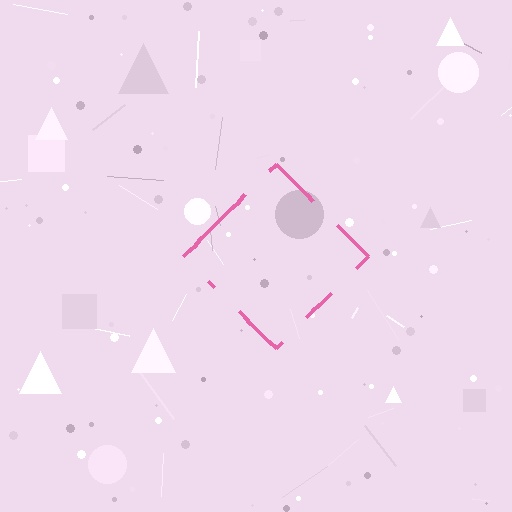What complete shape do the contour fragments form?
The contour fragments form a diamond.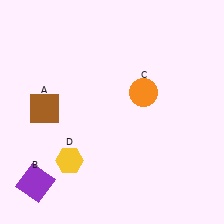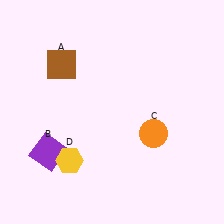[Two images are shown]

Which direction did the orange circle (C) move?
The orange circle (C) moved down.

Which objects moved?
The objects that moved are: the brown square (A), the purple square (B), the orange circle (C).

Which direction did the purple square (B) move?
The purple square (B) moved up.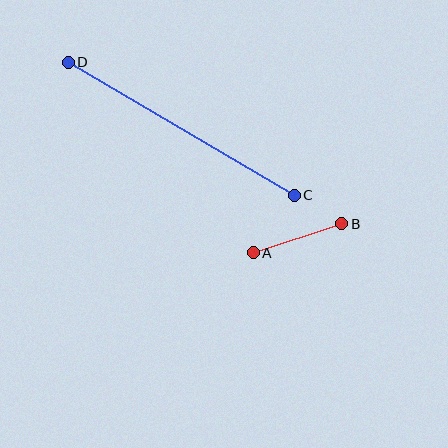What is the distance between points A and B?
The distance is approximately 93 pixels.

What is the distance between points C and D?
The distance is approximately 262 pixels.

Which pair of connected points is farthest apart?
Points C and D are farthest apart.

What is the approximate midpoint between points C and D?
The midpoint is at approximately (181, 129) pixels.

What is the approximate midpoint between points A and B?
The midpoint is at approximately (297, 238) pixels.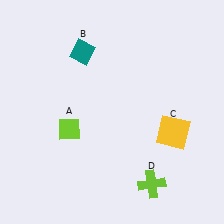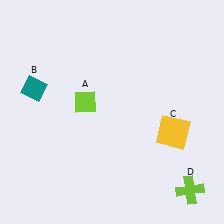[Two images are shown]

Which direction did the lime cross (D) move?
The lime cross (D) moved right.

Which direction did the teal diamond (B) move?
The teal diamond (B) moved left.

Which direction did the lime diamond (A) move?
The lime diamond (A) moved up.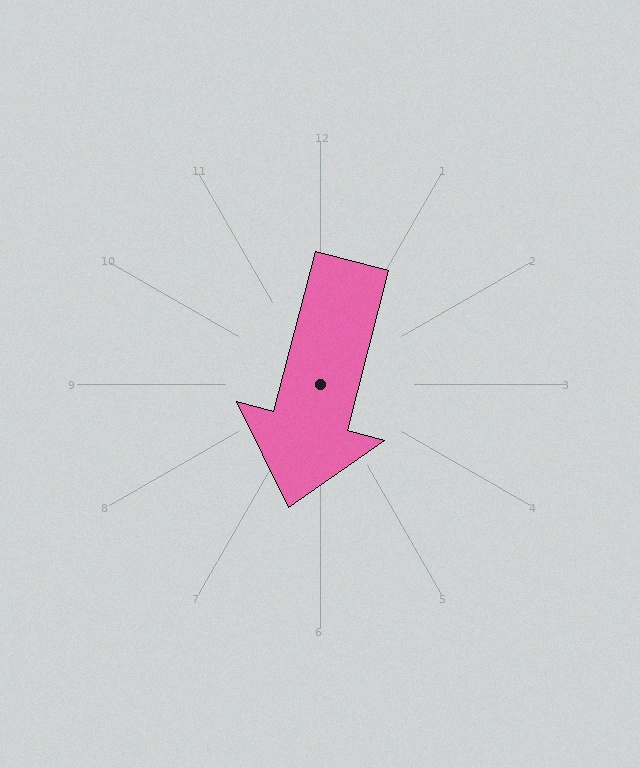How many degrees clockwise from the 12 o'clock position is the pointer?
Approximately 195 degrees.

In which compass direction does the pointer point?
South.